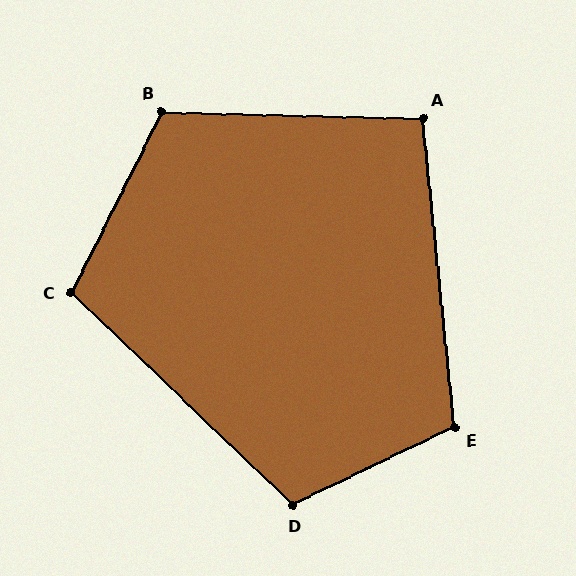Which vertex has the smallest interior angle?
A, at approximately 97 degrees.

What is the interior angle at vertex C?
Approximately 107 degrees (obtuse).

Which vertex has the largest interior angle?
B, at approximately 115 degrees.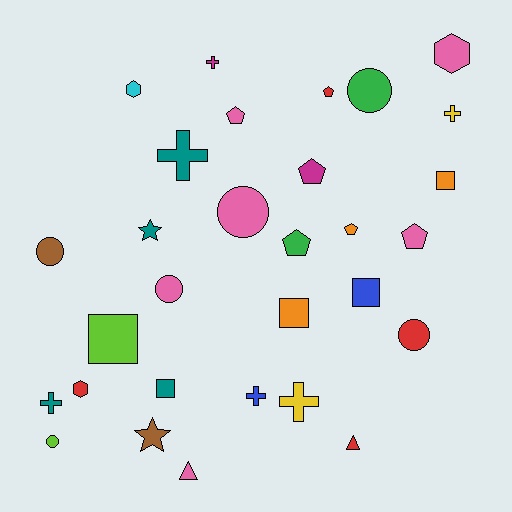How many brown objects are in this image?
There are 2 brown objects.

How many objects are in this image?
There are 30 objects.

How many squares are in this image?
There are 5 squares.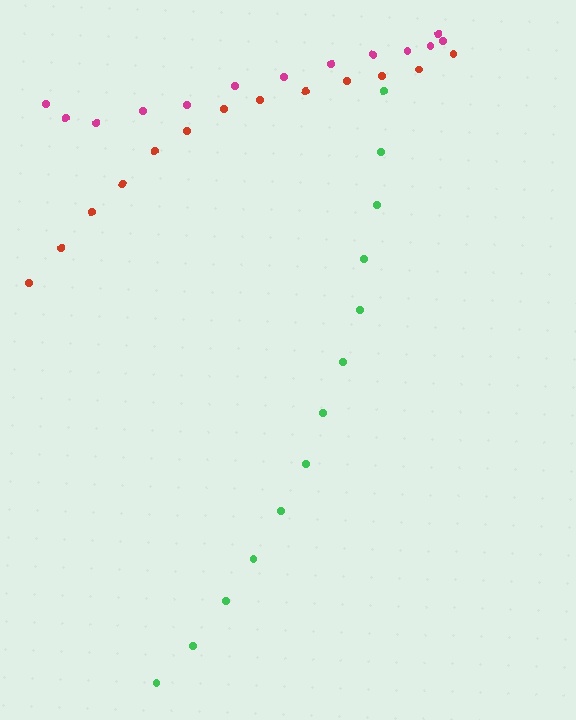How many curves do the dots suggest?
There are 3 distinct paths.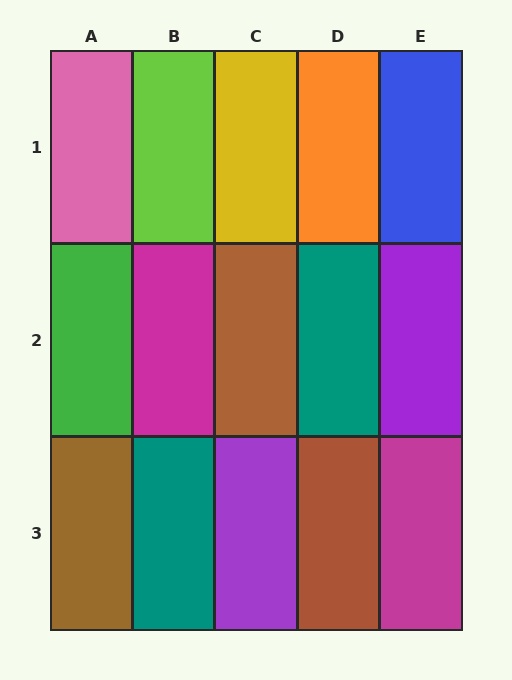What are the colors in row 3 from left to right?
Brown, teal, purple, brown, magenta.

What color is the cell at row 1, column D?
Orange.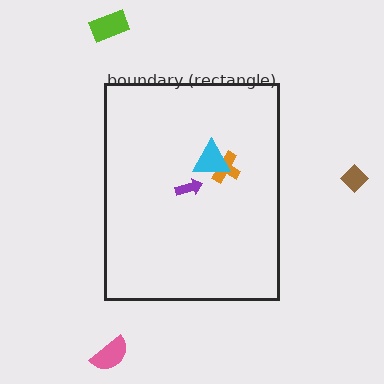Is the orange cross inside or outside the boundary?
Inside.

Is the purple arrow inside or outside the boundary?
Inside.